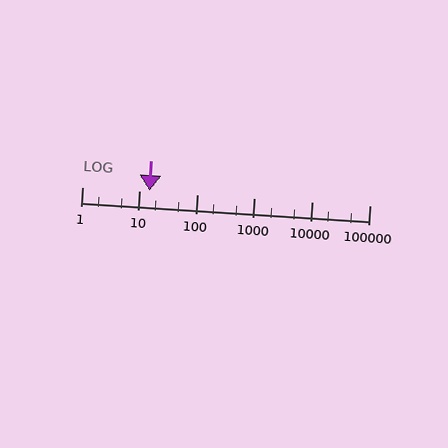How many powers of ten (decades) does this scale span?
The scale spans 5 decades, from 1 to 100000.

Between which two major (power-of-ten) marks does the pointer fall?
The pointer is between 10 and 100.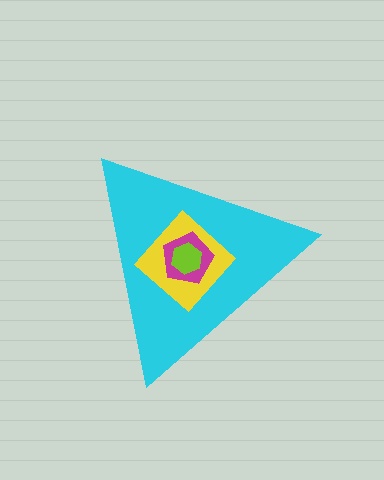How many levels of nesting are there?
4.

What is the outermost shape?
The cyan triangle.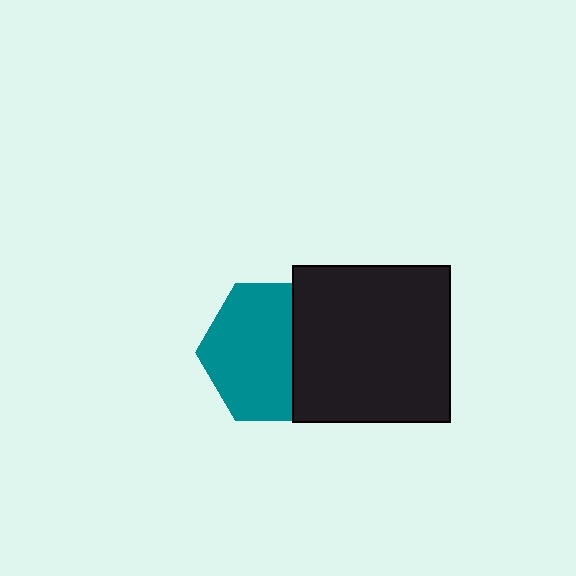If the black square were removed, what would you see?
You would see the complete teal hexagon.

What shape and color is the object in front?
The object in front is a black square.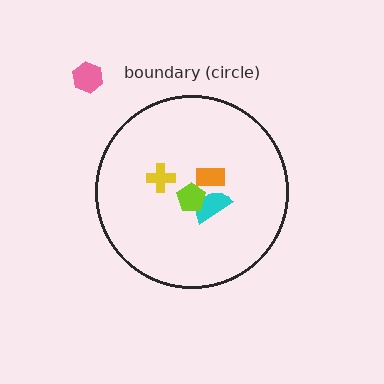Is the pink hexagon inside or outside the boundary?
Outside.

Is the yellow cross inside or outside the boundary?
Inside.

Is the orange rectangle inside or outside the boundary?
Inside.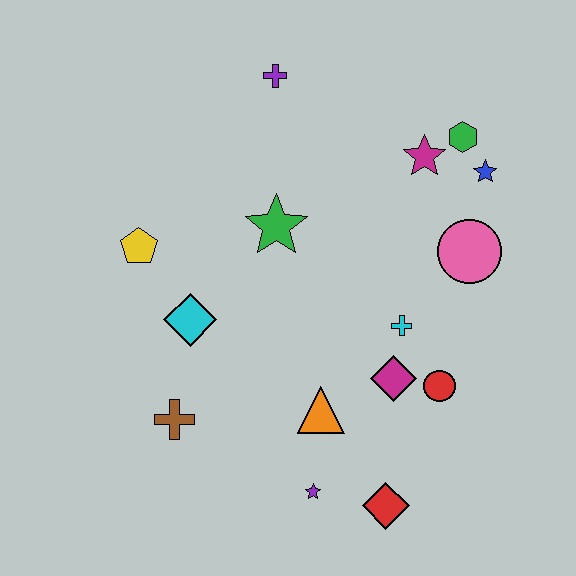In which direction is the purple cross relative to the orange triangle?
The purple cross is above the orange triangle.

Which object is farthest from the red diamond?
The purple cross is farthest from the red diamond.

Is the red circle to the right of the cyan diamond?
Yes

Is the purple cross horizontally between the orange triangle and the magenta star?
No